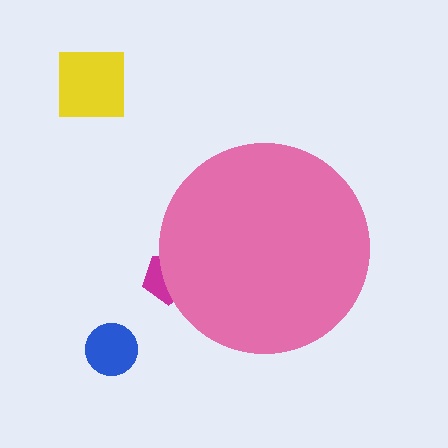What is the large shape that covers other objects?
A pink circle.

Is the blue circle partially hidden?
No, the blue circle is fully visible.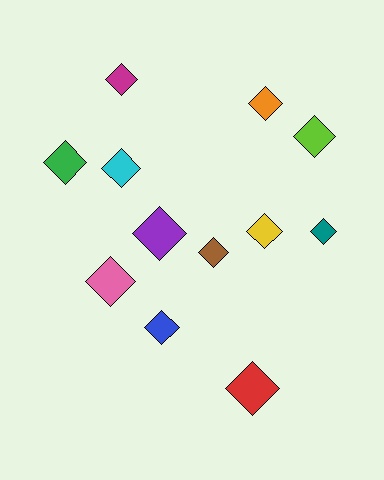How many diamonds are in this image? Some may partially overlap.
There are 12 diamonds.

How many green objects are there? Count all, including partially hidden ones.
There is 1 green object.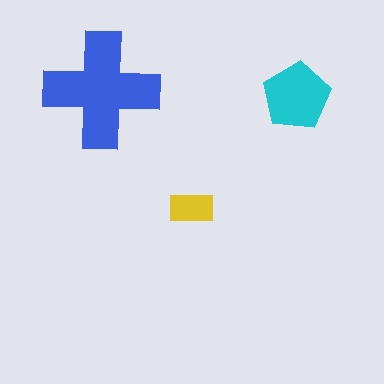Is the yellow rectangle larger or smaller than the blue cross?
Smaller.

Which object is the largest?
The blue cross.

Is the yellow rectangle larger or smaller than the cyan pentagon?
Smaller.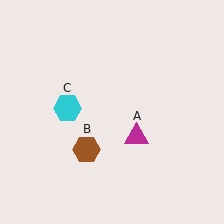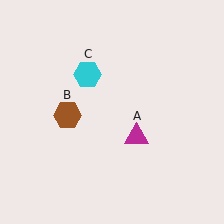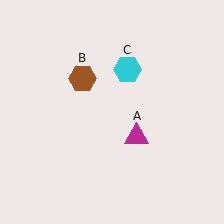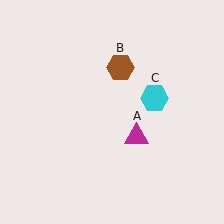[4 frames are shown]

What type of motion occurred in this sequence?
The brown hexagon (object B), cyan hexagon (object C) rotated clockwise around the center of the scene.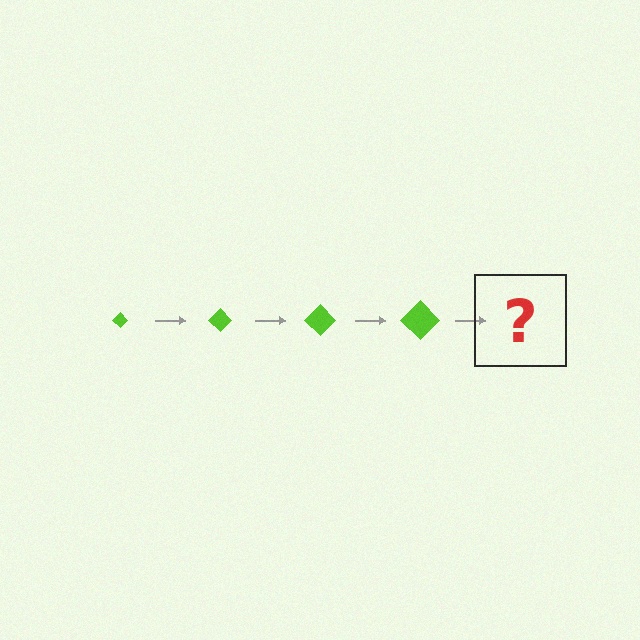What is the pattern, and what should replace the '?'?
The pattern is that the diamond gets progressively larger each step. The '?' should be a lime diamond, larger than the previous one.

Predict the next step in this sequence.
The next step is a lime diamond, larger than the previous one.